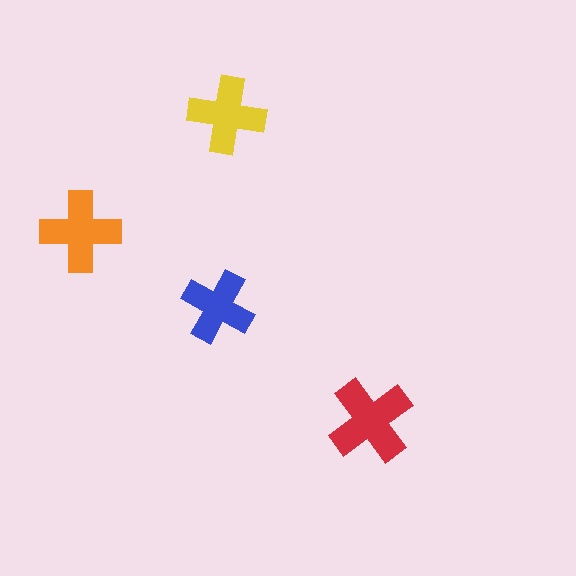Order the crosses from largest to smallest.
the red one, the orange one, the yellow one, the blue one.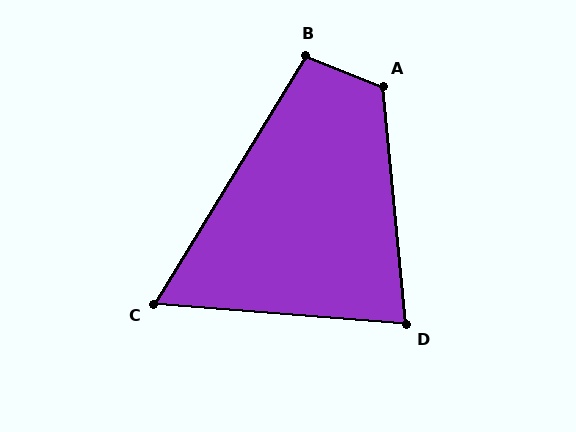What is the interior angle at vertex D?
Approximately 80 degrees (acute).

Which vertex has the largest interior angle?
A, at approximately 117 degrees.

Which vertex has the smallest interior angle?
C, at approximately 63 degrees.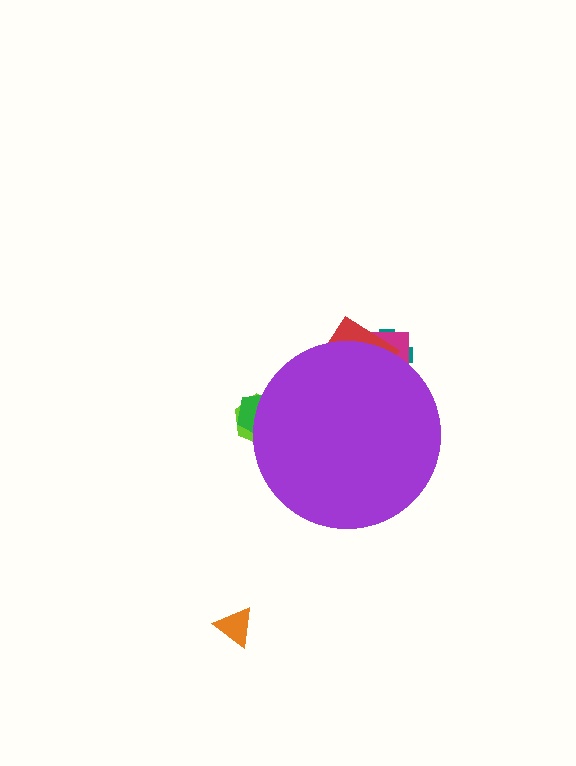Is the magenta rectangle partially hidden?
Yes, the magenta rectangle is partially hidden behind the purple circle.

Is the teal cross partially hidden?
Yes, the teal cross is partially hidden behind the purple circle.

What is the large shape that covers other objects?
A purple circle.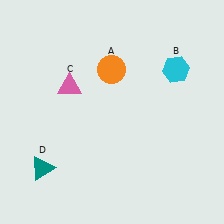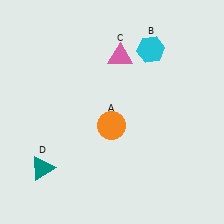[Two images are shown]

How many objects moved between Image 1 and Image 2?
3 objects moved between the two images.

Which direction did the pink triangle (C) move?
The pink triangle (C) moved right.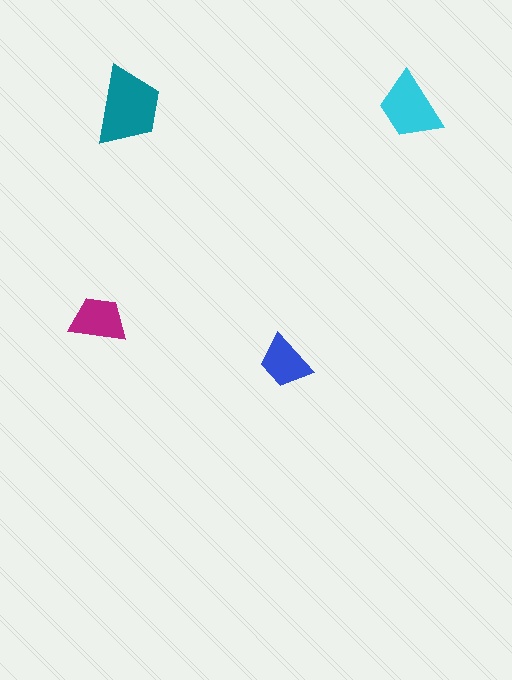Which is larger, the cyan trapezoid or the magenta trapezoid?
The cyan one.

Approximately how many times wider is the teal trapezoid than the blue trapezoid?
About 1.5 times wider.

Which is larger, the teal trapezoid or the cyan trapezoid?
The teal one.